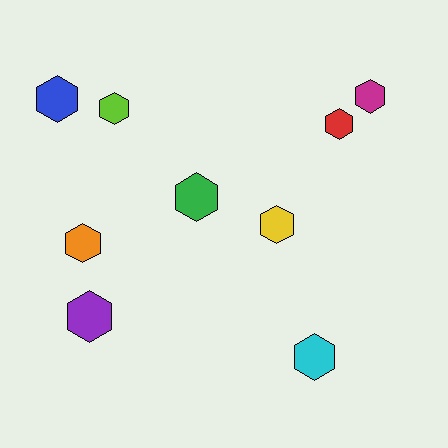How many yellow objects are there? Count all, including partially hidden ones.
There is 1 yellow object.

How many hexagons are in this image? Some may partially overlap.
There are 9 hexagons.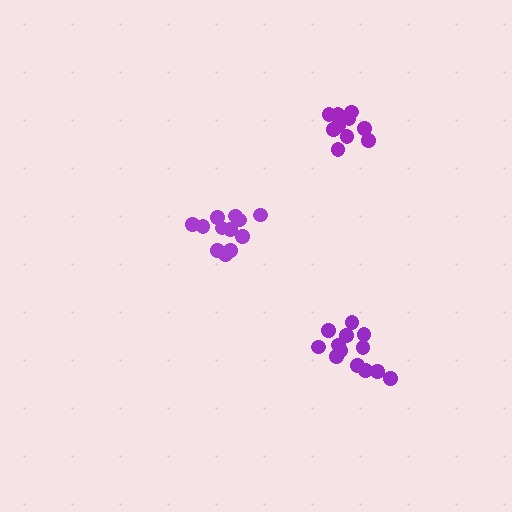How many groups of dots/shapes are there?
There are 3 groups.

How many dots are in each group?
Group 1: 13 dots, Group 2: 10 dots, Group 3: 13 dots (36 total).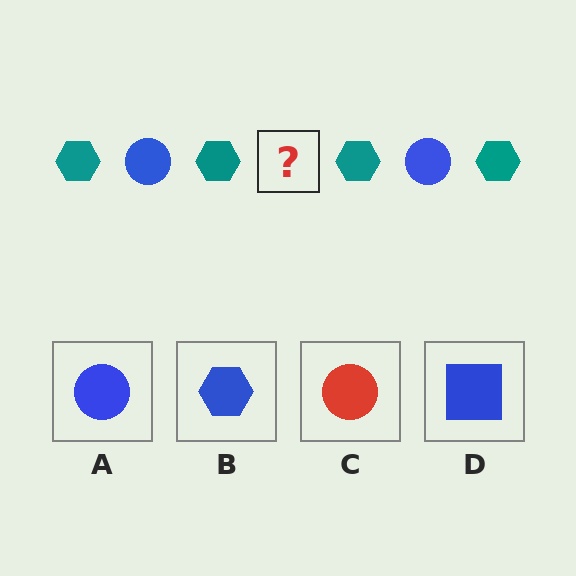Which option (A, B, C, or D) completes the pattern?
A.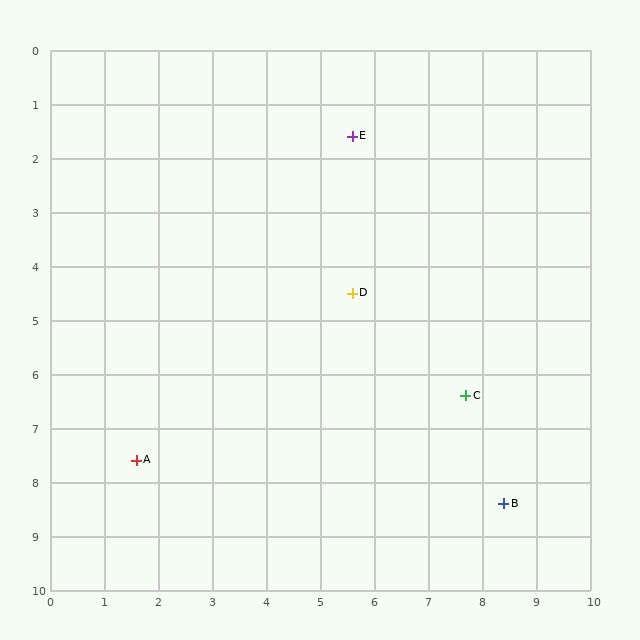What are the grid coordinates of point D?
Point D is at approximately (5.6, 4.5).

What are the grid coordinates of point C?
Point C is at approximately (7.7, 6.4).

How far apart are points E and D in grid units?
Points E and D are about 2.9 grid units apart.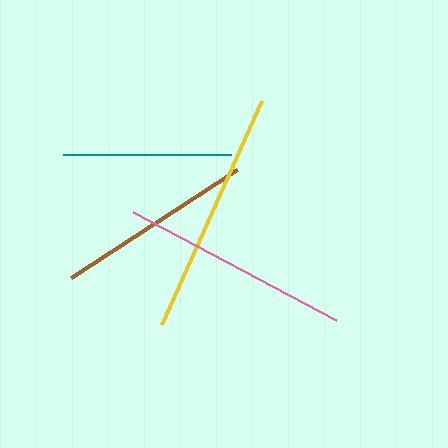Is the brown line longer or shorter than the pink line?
The pink line is longer than the brown line.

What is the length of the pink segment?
The pink segment is approximately 230 pixels long.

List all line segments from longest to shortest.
From longest to shortest: yellow, pink, brown, teal.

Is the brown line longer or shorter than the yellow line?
The yellow line is longer than the brown line.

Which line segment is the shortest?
The teal line is the shortest at approximately 168 pixels.